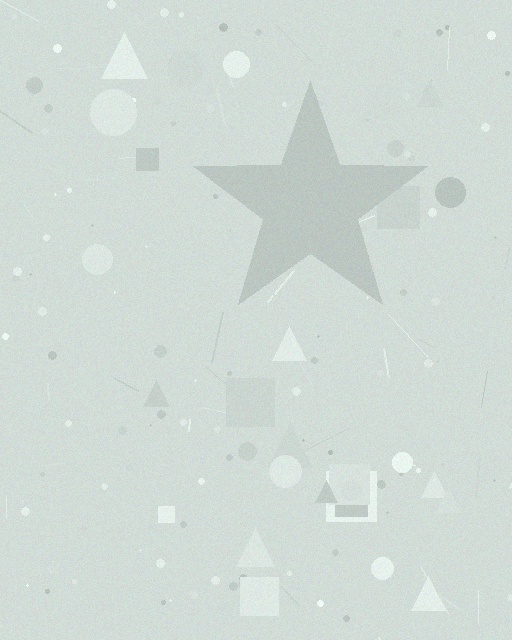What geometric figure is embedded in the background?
A star is embedded in the background.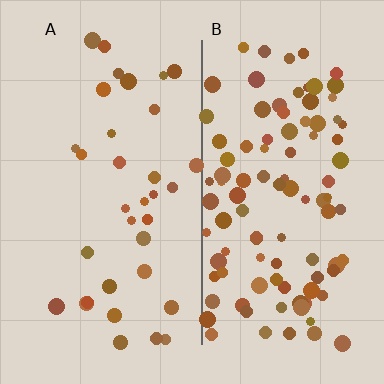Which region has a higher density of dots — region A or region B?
B (the right).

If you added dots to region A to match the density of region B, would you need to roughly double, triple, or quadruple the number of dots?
Approximately triple.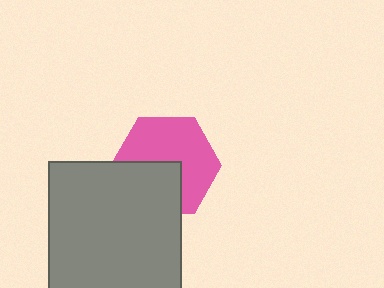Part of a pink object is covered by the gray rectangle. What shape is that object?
It is a hexagon.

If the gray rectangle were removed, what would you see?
You would see the complete pink hexagon.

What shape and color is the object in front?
The object in front is a gray rectangle.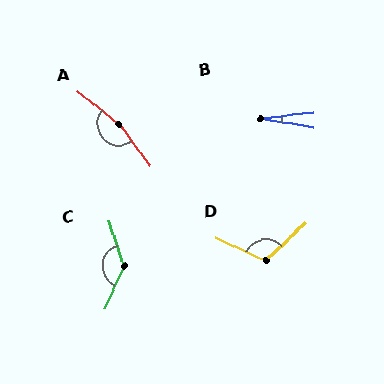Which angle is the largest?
A, at approximately 165 degrees.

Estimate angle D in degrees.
Approximately 112 degrees.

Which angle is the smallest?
B, at approximately 17 degrees.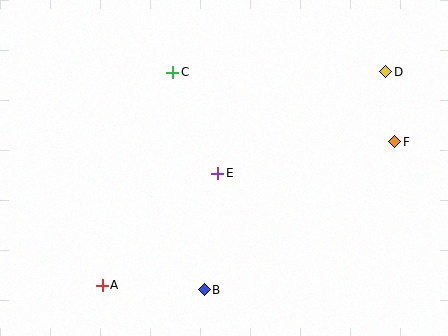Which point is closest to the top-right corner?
Point D is closest to the top-right corner.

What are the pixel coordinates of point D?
Point D is at (386, 72).